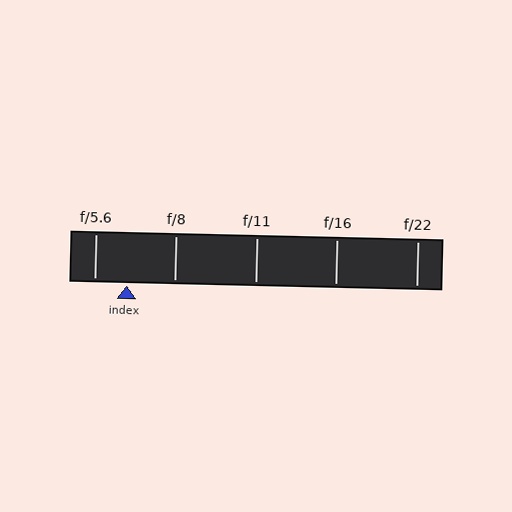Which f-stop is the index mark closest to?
The index mark is closest to f/5.6.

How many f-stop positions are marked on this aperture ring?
There are 5 f-stop positions marked.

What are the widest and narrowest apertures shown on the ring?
The widest aperture shown is f/5.6 and the narrowest is f/22.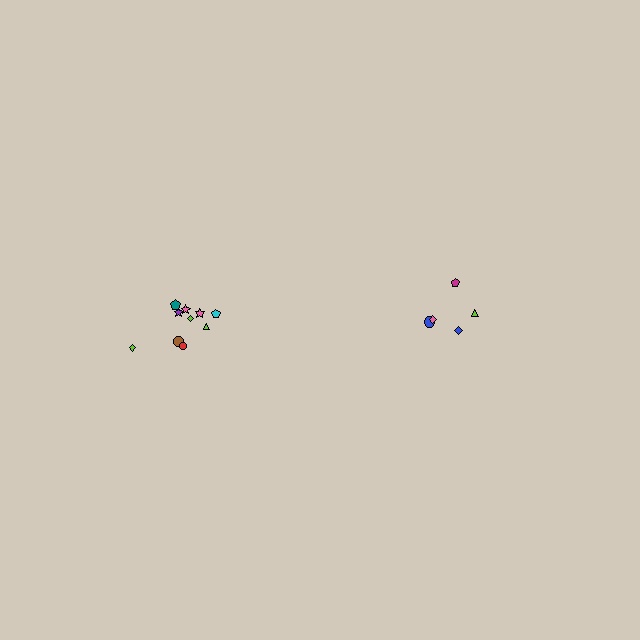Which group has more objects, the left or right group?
The left group.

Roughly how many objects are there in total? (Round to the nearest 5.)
Roughly 15 objects in total.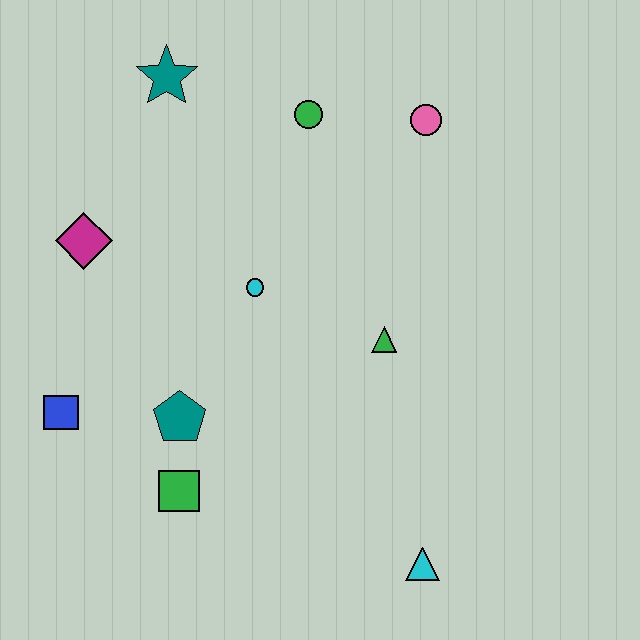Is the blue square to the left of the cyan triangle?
Yes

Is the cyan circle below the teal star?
Yes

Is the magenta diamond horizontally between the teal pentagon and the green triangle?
No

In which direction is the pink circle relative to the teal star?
The pink circle is to the right of the teal star.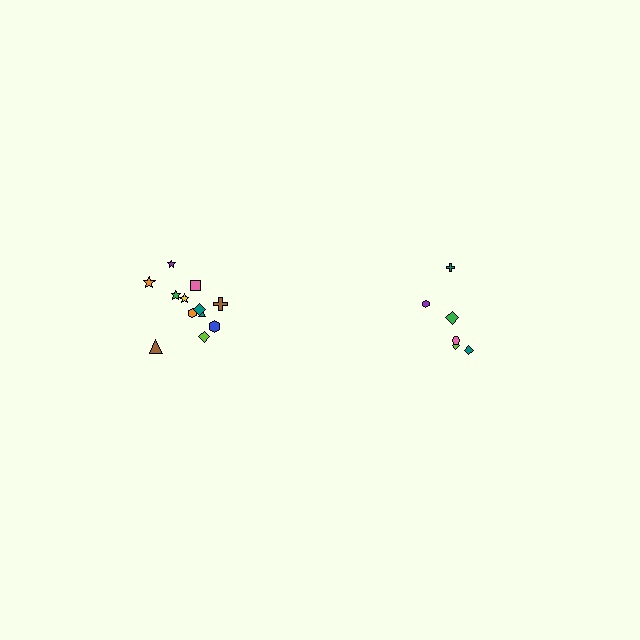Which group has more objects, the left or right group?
The left group.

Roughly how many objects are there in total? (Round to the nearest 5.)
Roughly 20 objects in total.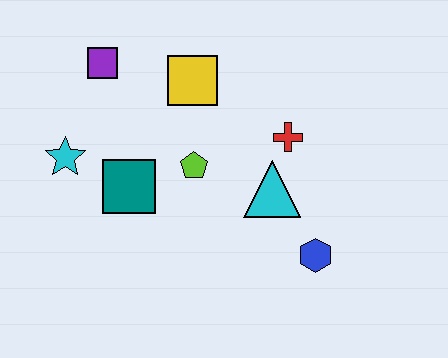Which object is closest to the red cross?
The cyan triangle is closest to the red cross.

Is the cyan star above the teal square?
Yes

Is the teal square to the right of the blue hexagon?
No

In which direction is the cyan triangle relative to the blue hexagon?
The cyan triangle is above the blue hexagon.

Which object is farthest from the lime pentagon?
The blue hexagon is farthest from the lime pentagon.